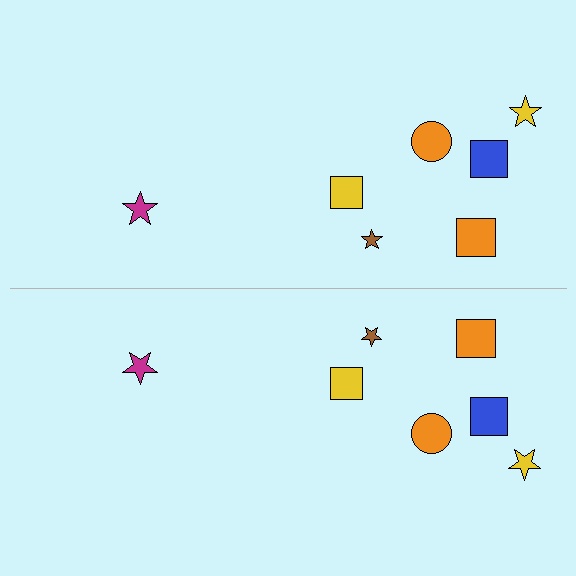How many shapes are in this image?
There are 14 shapes in this image.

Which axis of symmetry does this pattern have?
The pattern has a horizontal axis of symmetry running through the center of the image.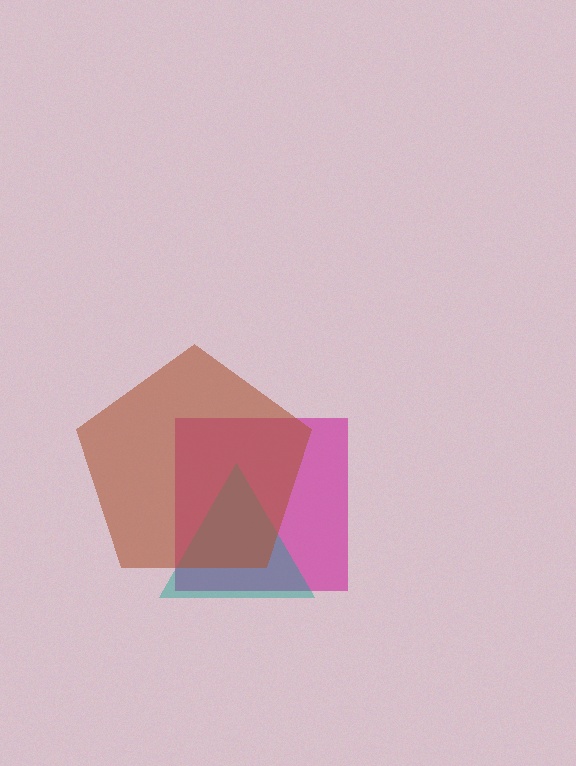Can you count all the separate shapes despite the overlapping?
Yes, there are 3 separate shapes.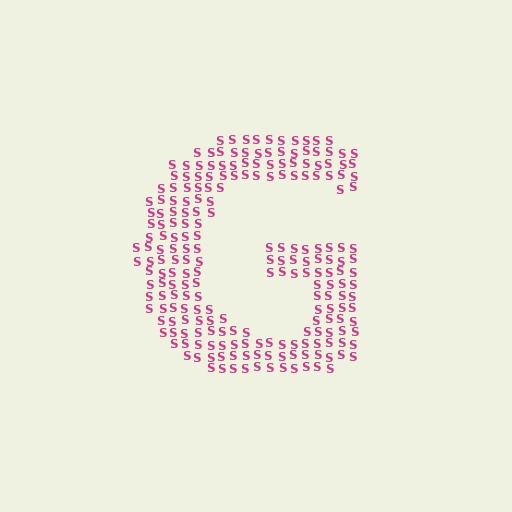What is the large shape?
The large shape is the letter G.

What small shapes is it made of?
It is made of small letter S's.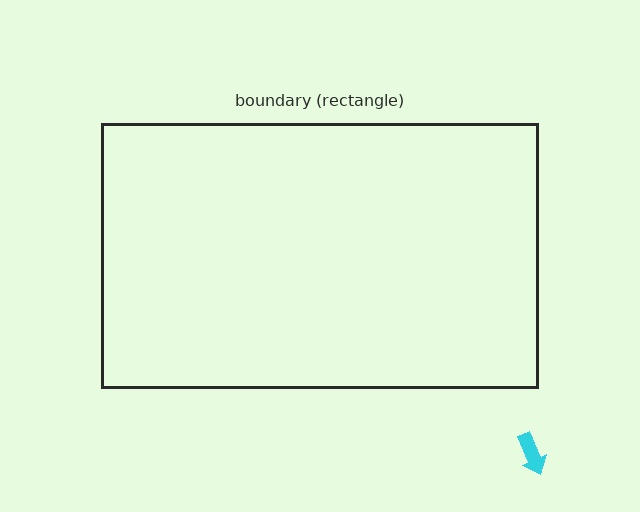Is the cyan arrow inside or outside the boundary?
Outside.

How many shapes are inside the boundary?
0 inside, 1 outside.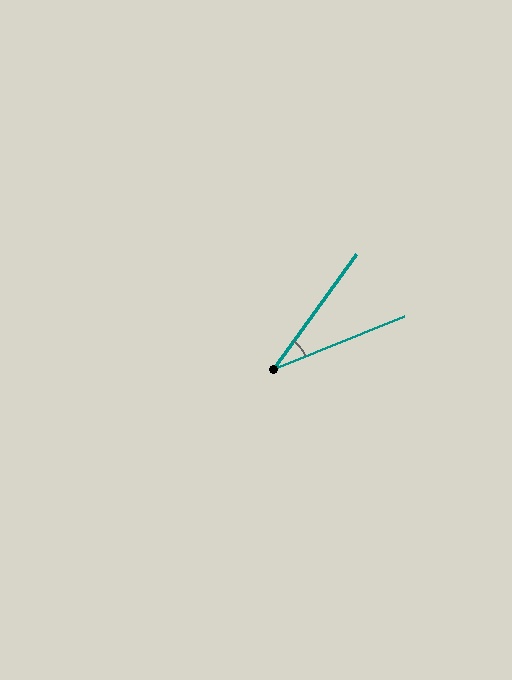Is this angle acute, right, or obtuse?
It is acute.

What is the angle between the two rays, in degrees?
Approximately 32 degrees.